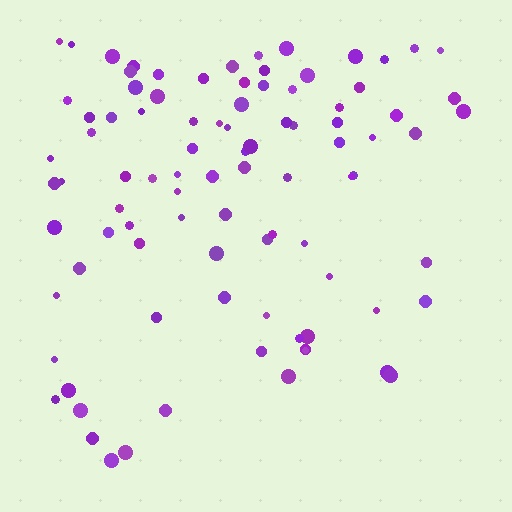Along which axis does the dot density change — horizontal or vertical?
Vertical.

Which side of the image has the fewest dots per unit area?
The bottom.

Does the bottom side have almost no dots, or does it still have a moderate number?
Still a moderate number, just noticeably fewer than the top.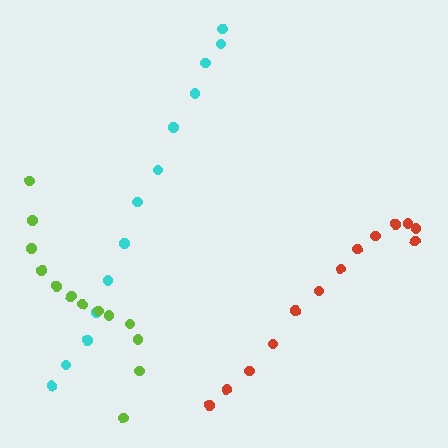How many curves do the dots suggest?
There are 3 distinct paths.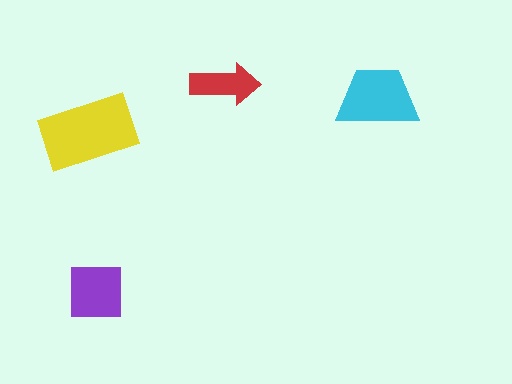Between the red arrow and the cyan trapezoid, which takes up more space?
The cyan trapezoid.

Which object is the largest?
The yellow rectangle.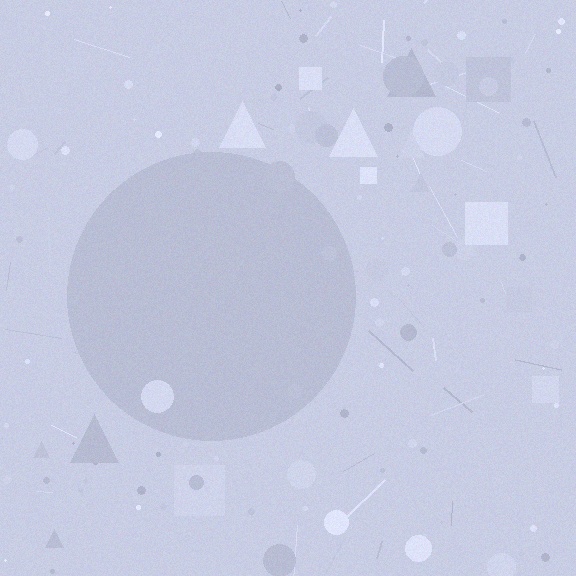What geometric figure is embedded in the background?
A circle is embedded in the background.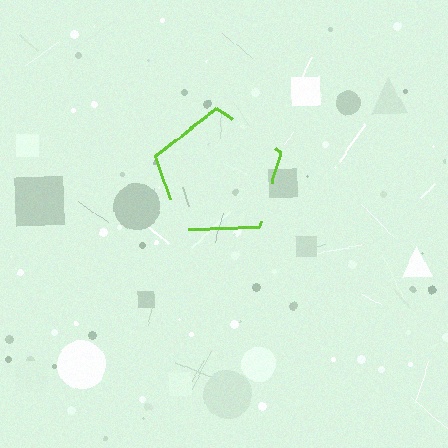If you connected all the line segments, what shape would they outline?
They would outline a pentagon.